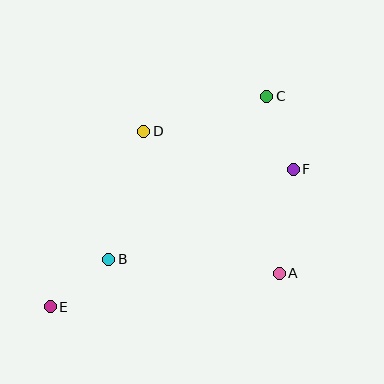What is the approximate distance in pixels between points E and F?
The distance between E and F is approximately 279 pixels.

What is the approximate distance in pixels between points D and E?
The distance between D and E is approximately 199 pixels.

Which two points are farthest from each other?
Points C and E are farthest from each other.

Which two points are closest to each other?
Points B and E are closest to each other.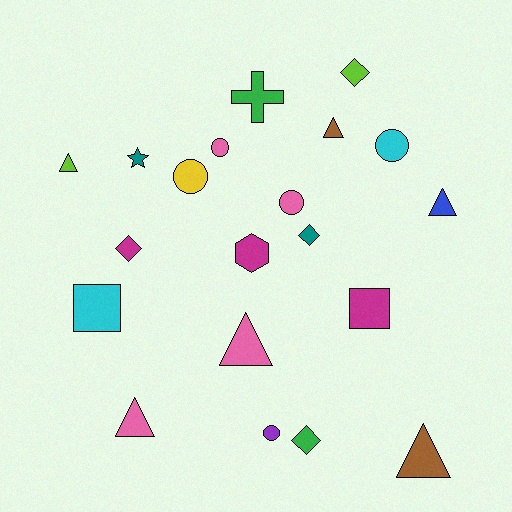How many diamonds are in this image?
There are 4 diamonds.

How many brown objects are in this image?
There are 2 brown objects.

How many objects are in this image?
There are 20 objects.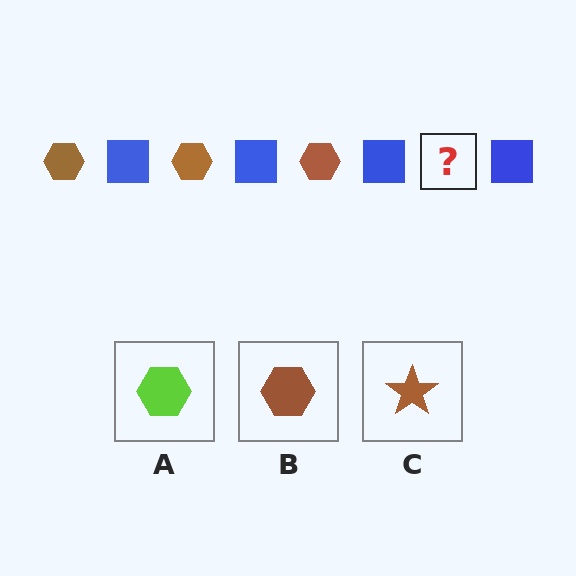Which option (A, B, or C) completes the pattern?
B.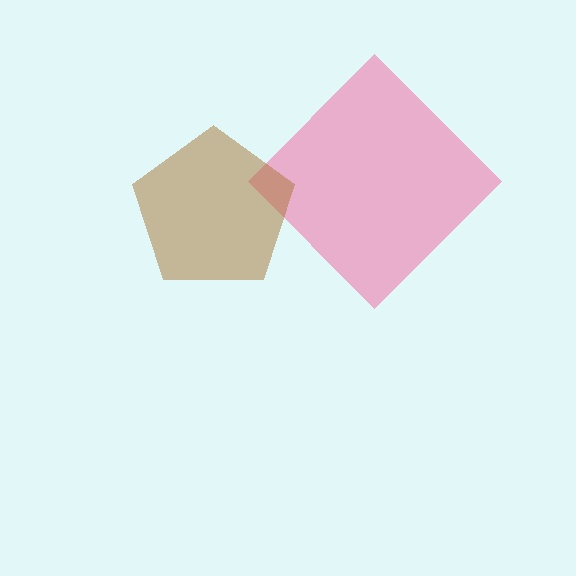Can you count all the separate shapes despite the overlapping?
Yes, there are 2 separate shapes.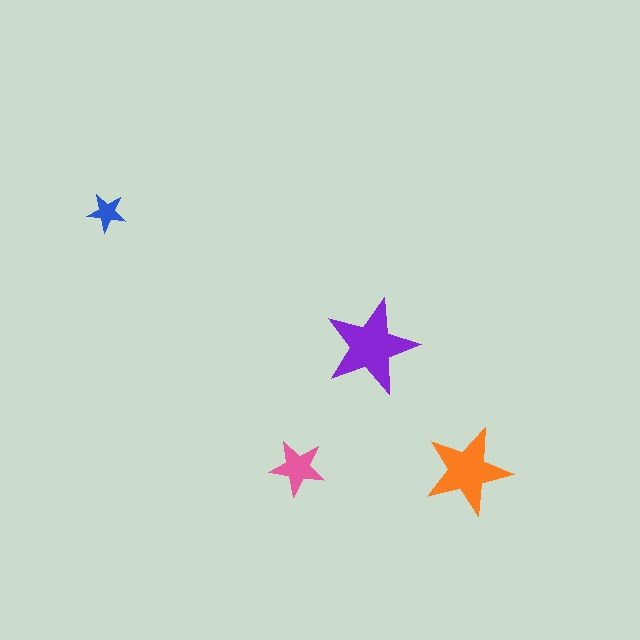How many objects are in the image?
There are 4 objects in the image.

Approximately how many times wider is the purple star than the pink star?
About 1.5 times wider.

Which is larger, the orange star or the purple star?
The purple one.